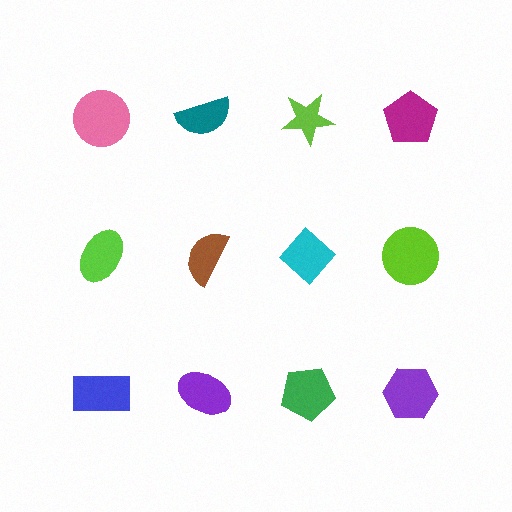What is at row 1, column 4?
A magenta pentagon.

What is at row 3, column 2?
A purple ellipse.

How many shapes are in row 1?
4 shapes.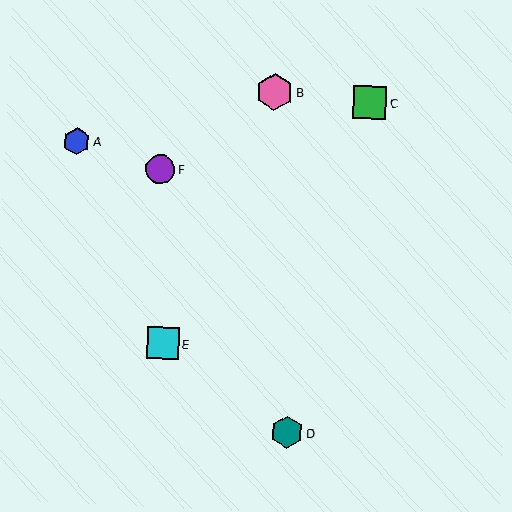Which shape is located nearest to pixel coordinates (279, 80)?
The pink hexagon (labeled B) at (275, 92) is nearest to that location.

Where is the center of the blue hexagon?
The center of the blue hexagon is at (77, 141).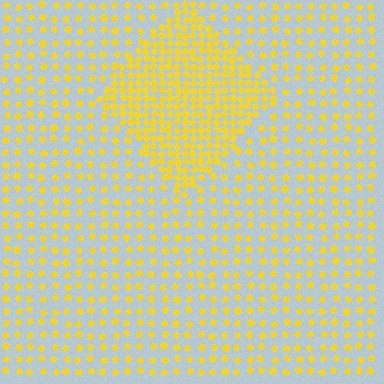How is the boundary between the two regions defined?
The boundary is defined by a change in element density (approximately 2.4x ratio). All elements are the same color, size, and shape.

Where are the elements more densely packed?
The elements are more densely packed inside the diamond boundary.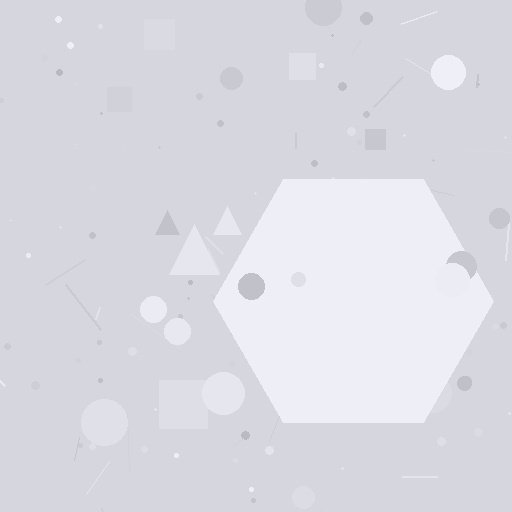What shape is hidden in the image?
A hexagon is hidden in the image.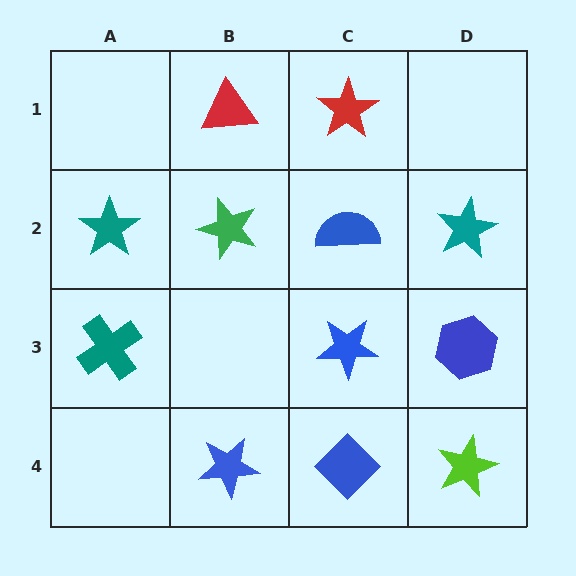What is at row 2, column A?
A teal star.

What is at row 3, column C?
A blue star.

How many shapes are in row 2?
4 shapes.